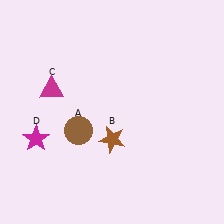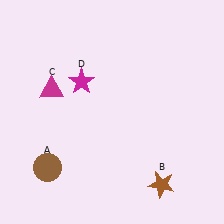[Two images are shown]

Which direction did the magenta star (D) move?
The magenta star (D) moved up.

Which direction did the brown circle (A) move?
The brown circle (A) moved down.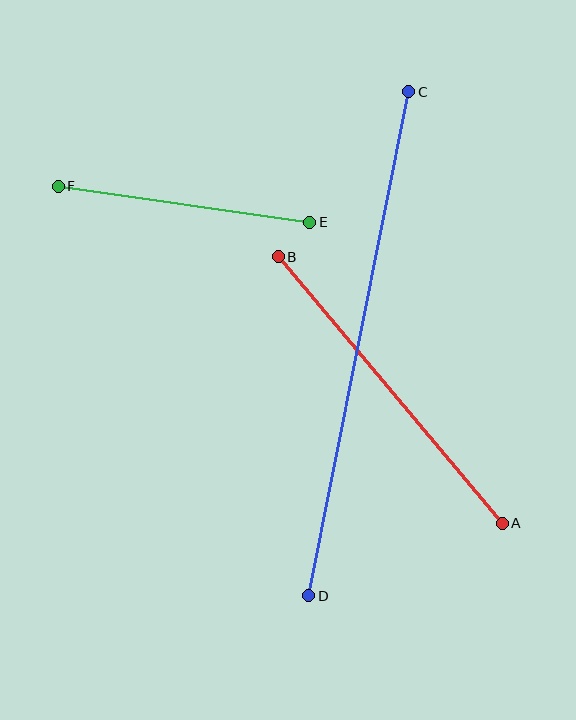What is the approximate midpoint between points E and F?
The midpoint is at approximately (184, 204) pixels.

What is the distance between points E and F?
The distance is approximately 254 pixels.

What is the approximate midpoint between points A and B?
The midpoint is at approximately (390, 390) pixels.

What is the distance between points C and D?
The distance is approximately 514 pixels.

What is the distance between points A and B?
The distance is approximately 348 pixels.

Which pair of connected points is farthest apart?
Points C and D are farthest apart.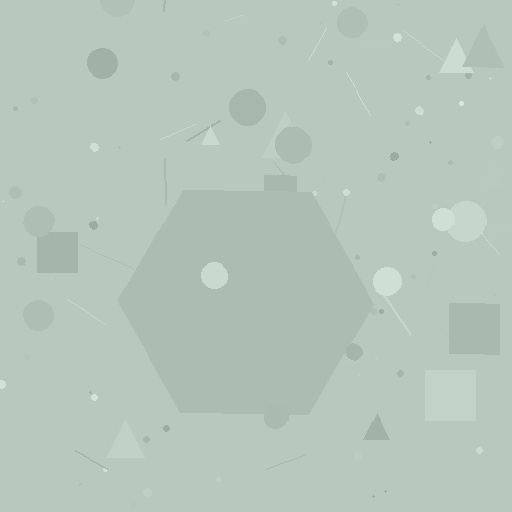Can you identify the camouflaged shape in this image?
The camouflaged shape is a hexagon.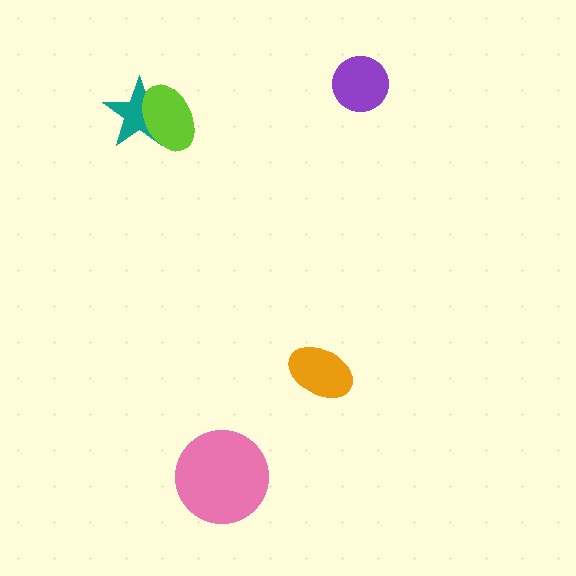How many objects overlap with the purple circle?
0 objects overlap with the purple circle.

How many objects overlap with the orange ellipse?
0 objects overlap with the orange ellipse.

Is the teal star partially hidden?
Yes, it is partially covered by another shape.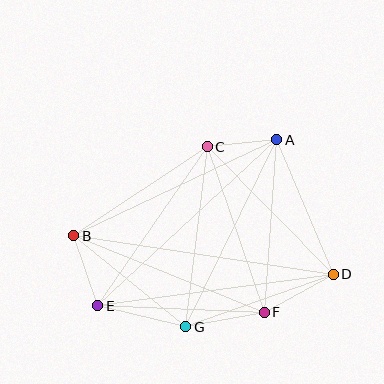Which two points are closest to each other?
Points A and C are closest to each other.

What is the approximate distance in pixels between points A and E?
The distance between A and E is approximately 244 pixels.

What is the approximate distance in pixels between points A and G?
The distance between A and G is approximately 208 pixels.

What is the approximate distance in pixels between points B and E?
The distance between B and E is approximately 74 pixels.